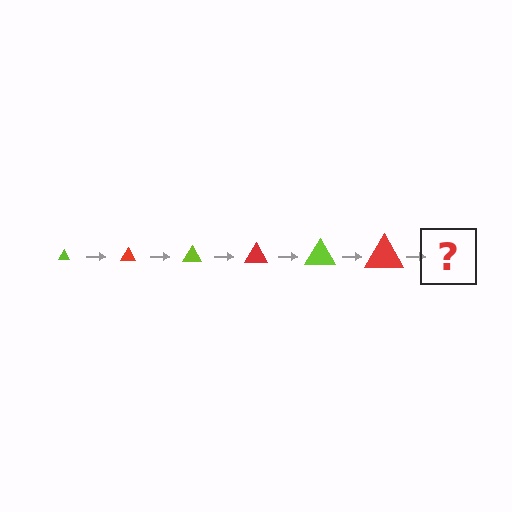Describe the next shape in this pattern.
It should be a lime triangle, larger than the previous one.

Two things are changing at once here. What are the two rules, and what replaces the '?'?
The two rules are that the triangle grows larger each step and the color cycles through lime and red. The '?' should be a lime triangle, larger than the previous one.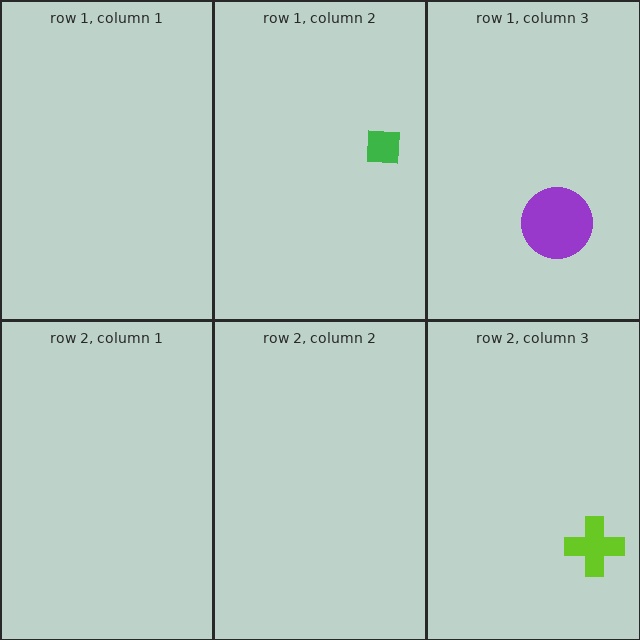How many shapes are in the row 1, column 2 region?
1.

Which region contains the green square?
The row 1, column 2 region.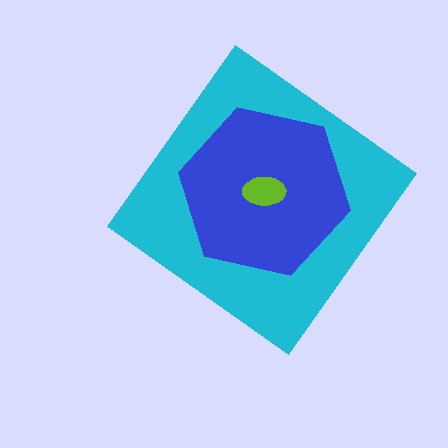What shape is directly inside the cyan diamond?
The blue hexagon.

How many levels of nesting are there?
3.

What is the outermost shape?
The cyan diamond.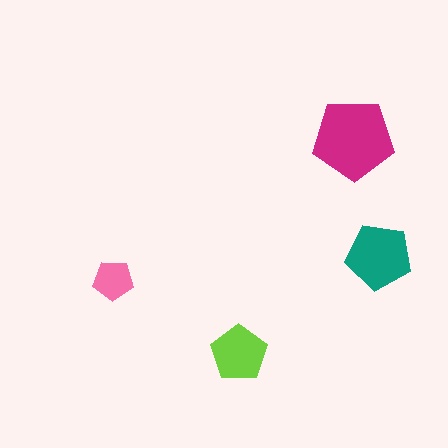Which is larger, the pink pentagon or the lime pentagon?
The lime one.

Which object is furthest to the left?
The pink pentagon is leftmost.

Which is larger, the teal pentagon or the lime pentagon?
The teal one.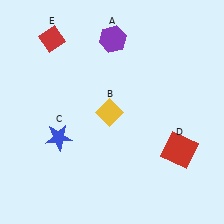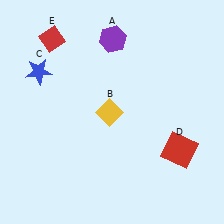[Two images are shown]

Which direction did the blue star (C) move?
The blue star (C) moved up.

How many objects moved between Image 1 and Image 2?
1 object moved between the two images.